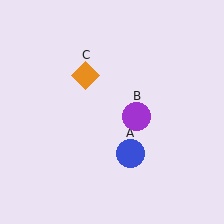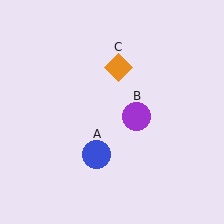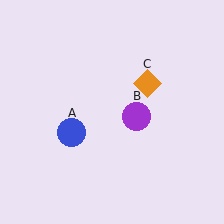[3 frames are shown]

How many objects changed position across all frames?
2 objects changed position: blue circle (object A), orange diamond (object C).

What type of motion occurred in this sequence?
The blue circle (object A), orange diamond (object C) rotated clockwise around the center of the scene.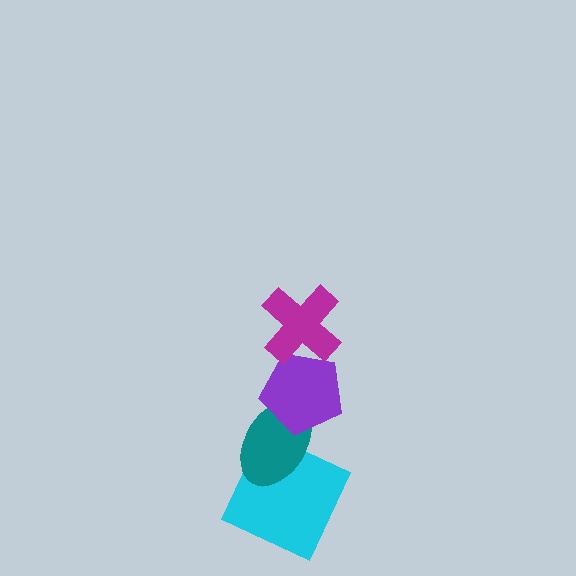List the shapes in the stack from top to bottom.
From top to bottom: the magenta cross, the purple pentagon, the teal ellipse, the cyan square.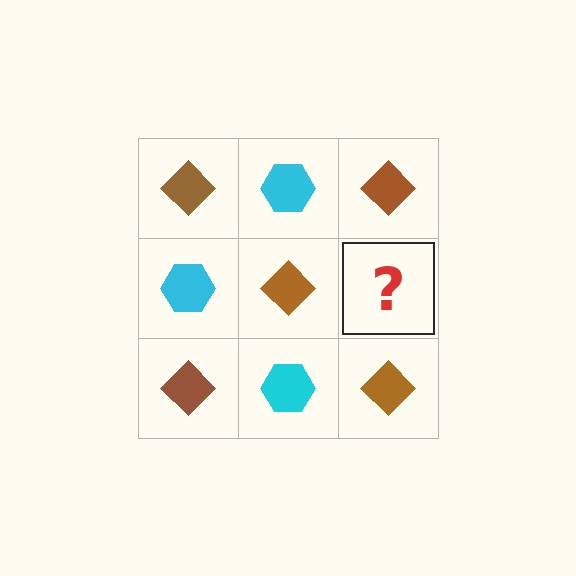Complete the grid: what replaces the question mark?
The question mark should be replaced with a cyan hexagon.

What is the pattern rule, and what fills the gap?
The rule is that it alternates brown diamond and cyan hexagon in a checkerboard pattern. The gap should be filled with a cyan hexagon.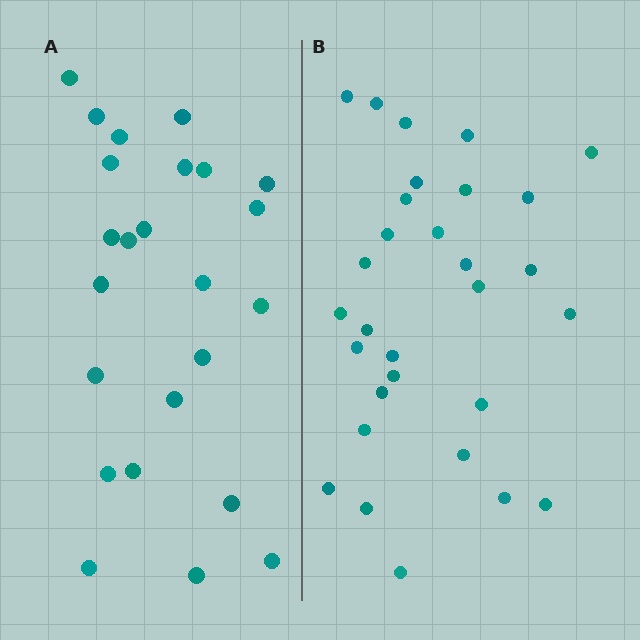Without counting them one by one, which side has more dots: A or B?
Region B (the right region) has more dots.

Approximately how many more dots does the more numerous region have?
Region B has about 6 more dots than region A.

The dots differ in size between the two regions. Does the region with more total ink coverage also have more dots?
No. Region A has more total ink coverage because its dots are larger, but region B actually contains more individual dots. Total area can be misleading — the number of items is what matters here.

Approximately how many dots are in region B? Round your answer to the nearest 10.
About 30 dots.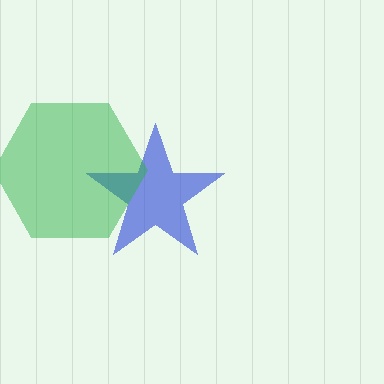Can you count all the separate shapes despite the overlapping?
Yes, there are 2 separate shapes.